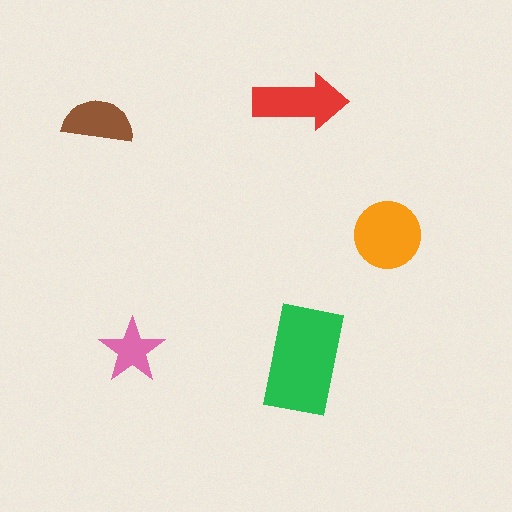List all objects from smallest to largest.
The pink star, the brown semicircle, the red arrow, the orange circle, the green rectangle.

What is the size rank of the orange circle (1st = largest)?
2nd.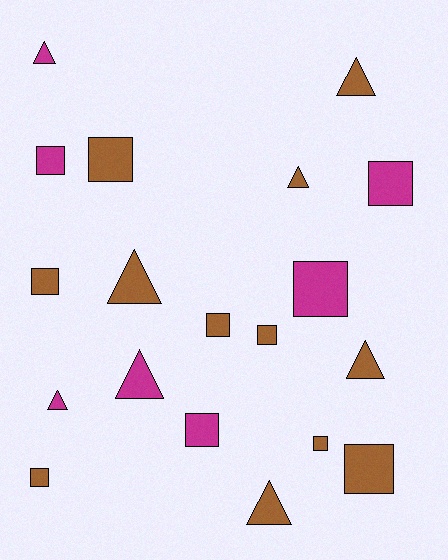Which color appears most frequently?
Brown, with 12 objects.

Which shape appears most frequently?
Square, with 11 objects.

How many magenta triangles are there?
There are 3 magenta triangles.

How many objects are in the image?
There are 19 objects.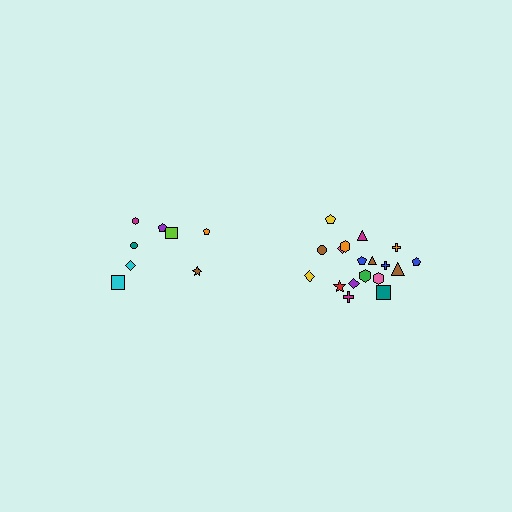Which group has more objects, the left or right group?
The right group.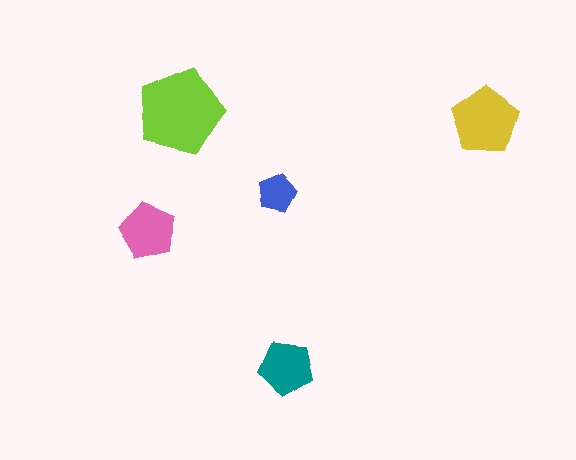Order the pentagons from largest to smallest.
the lime one, the yellow one, the pink one, the teal one, the blue one.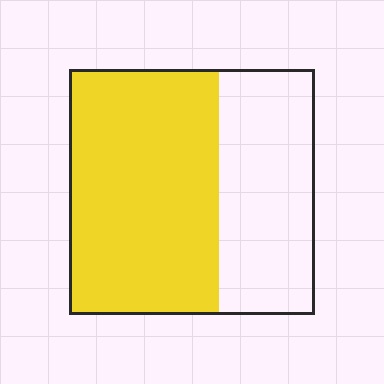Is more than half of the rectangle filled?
Yes.